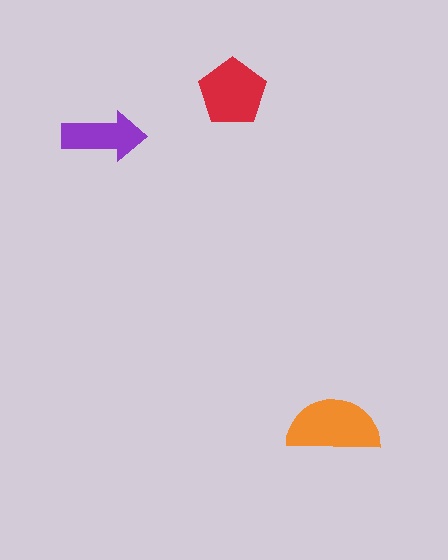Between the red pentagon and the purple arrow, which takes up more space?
The red pentagon.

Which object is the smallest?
The purple arrow.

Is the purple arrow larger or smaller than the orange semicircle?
Smaller.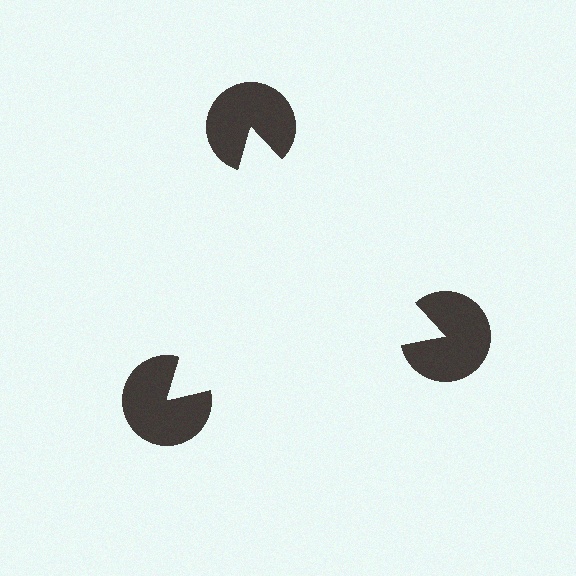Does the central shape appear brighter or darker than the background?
It typically appears slightly brighter than the background, even though no actual brightness change is drawn.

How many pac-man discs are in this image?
There are 3 — one at each vertex of the illusory triangle.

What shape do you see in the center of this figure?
An illusory triangle — its edges are inferred from the aligned wedge cuts in the pac-man discs, not physically drawn.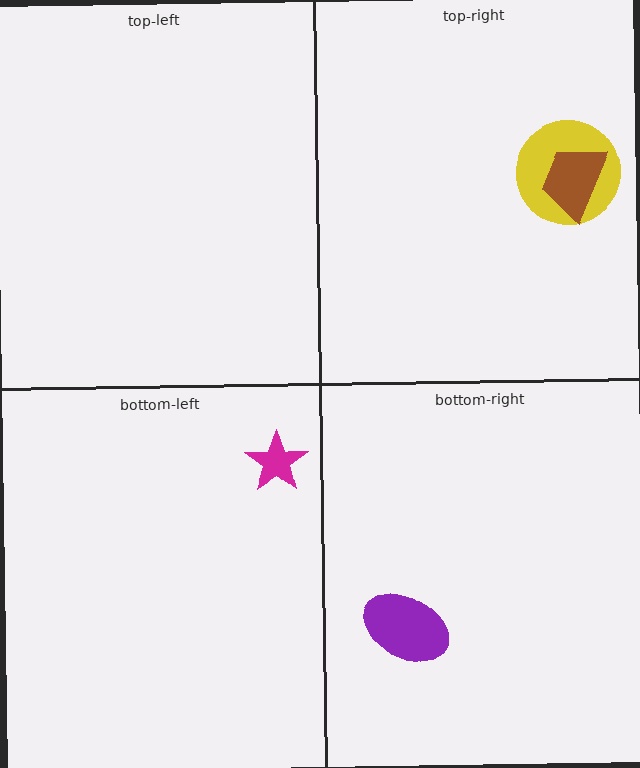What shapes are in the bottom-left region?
The magenta star.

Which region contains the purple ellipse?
The bottom-right region.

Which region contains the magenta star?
The bottom-left region.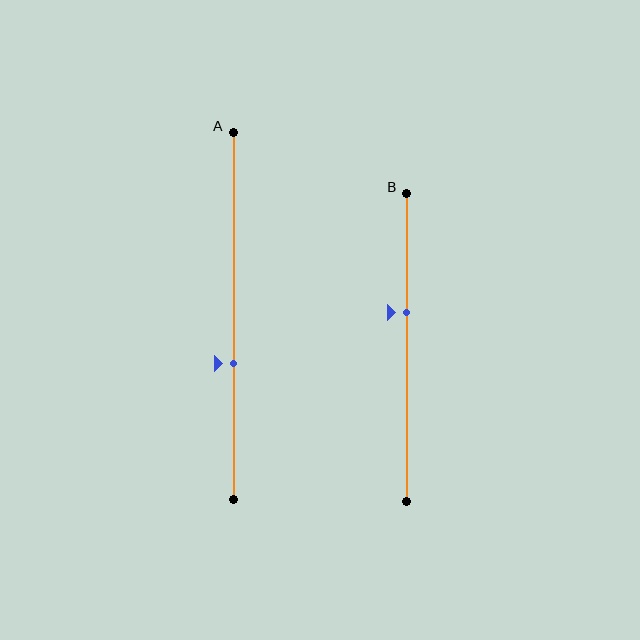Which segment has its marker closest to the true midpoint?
Segment B has its marker closest to the true midpoint.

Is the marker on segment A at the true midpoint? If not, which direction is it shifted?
No, the marker on segment A is shifted downward by about 13% of the segment length.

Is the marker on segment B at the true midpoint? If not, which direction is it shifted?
No, the marker on segment B is shifted upward by about 11% of the segment length.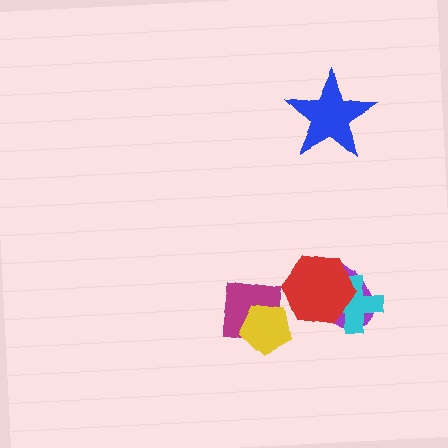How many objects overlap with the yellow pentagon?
1 object overlaps with the yellow pentagon.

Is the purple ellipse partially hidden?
Yes, it is partially covered by another shape.